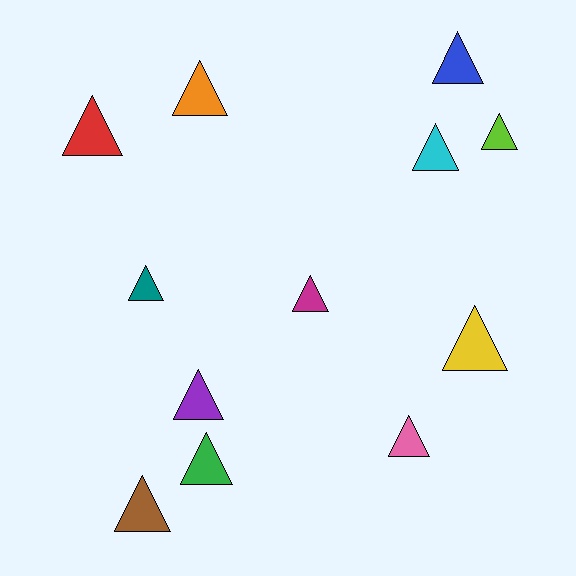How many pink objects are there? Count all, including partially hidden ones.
There is 1 pink object.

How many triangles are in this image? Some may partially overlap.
There are 12 triangles.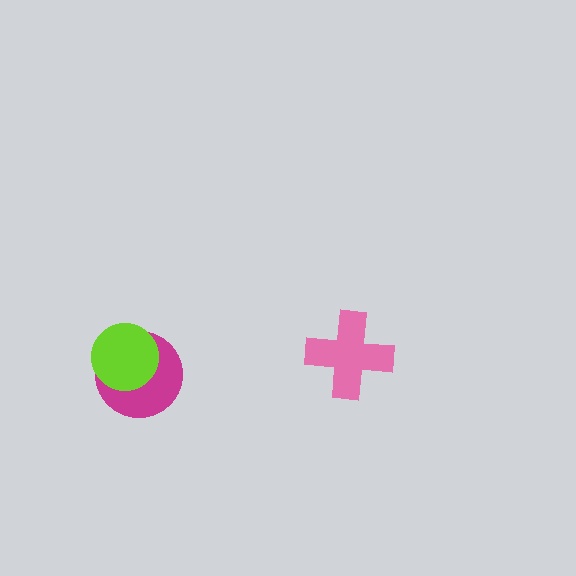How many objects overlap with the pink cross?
0 objects overlap with the pink cross.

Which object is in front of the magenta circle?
The lime circle is in front of the magenta circle.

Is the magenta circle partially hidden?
Yes, it is partially covered by another shape.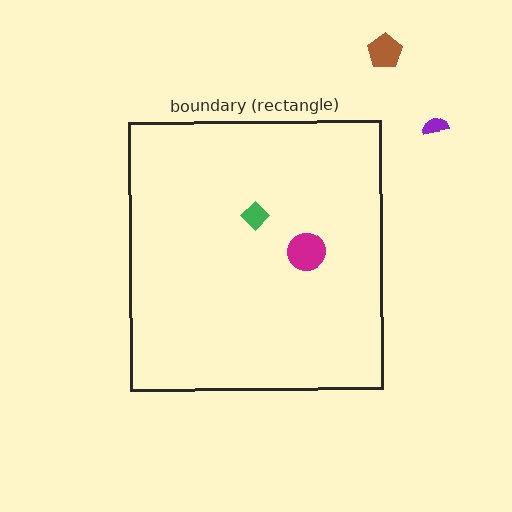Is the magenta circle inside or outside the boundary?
Inside.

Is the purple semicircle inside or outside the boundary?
Outside.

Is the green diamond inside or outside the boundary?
Inside.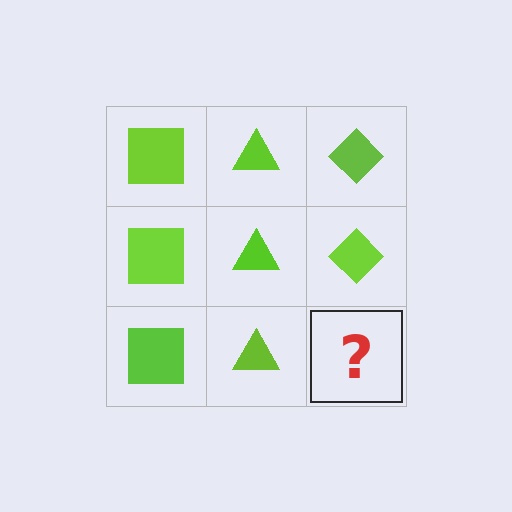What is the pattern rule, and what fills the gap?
The rule is that each column has a consistent shape. The gap should be filled with a lime diamond.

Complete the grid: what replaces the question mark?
The question mark should be replaced with a lime diamond.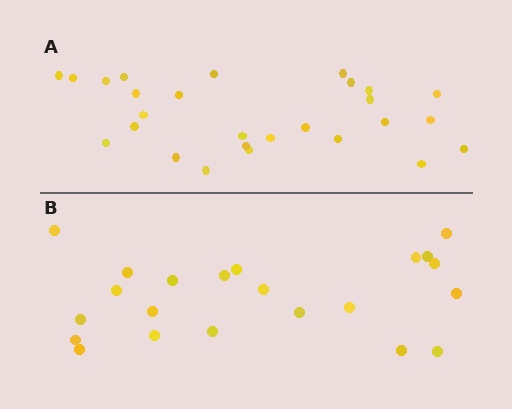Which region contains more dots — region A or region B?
Region A (the top region) has more dots.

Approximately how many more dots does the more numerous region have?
Region A has about 5 more dots than region B.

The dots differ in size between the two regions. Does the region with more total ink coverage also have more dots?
No. Region B has more total ink coverage because its dots are larger, but region A actually contains more individual dots. Total area can be misleading — the number of items is what matters here.